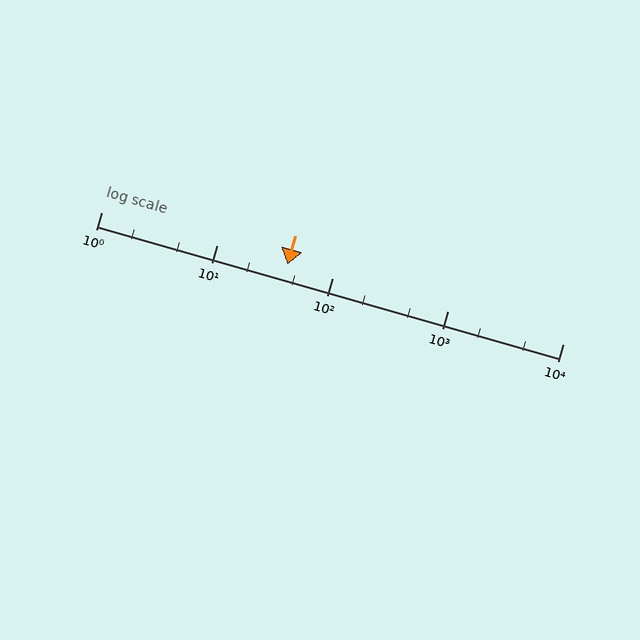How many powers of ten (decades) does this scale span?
The scale spans 4 decades, from 1 to 10000.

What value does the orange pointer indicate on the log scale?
The pointer indicates approximately 41.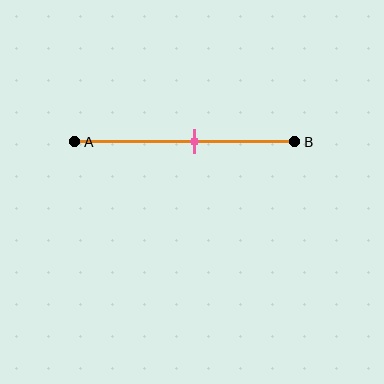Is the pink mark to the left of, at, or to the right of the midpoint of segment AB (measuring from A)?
The pink mark is to the right of the midpoint of segment AB.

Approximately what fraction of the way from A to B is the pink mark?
The pink mark is approximately 55% of the way from A to B.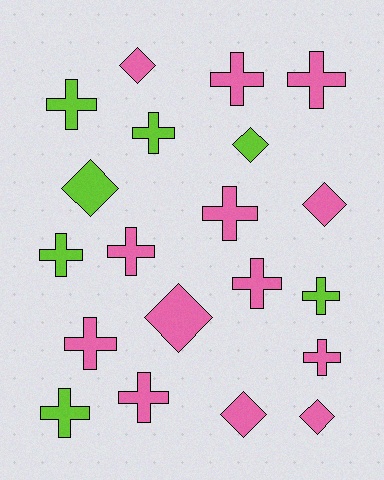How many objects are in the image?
There are 20 objects.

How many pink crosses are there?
There are 8 pink crosses.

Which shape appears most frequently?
Cross, with 13 objects.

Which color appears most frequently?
Pink, with 13 objects.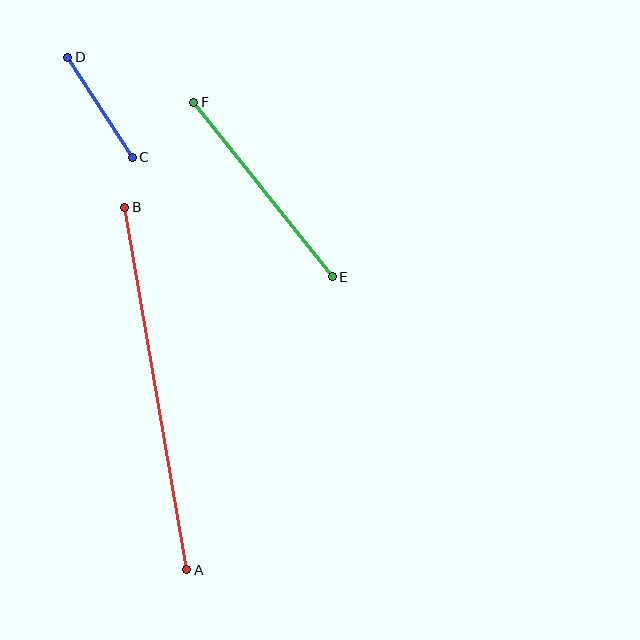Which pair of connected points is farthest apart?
Points A and B are farthest apart.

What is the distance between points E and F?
The distance is approximately 223 pixels.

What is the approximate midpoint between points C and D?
The midpoint is at approximately (100, 107) pixels.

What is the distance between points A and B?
The distance is approximately 368 pixels.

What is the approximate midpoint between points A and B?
The midpoint is at approximately (156, 389) pixels.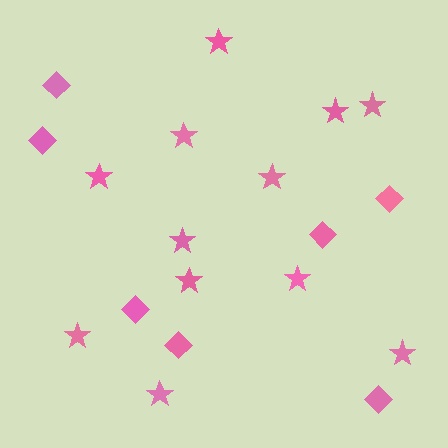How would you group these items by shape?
There are 2 groups: one group of stars (12) and one group of diamonds (7).